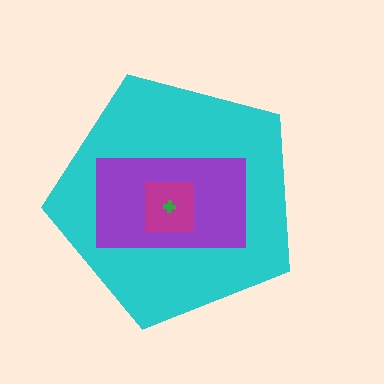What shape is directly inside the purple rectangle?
The magenta square.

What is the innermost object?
The green cross.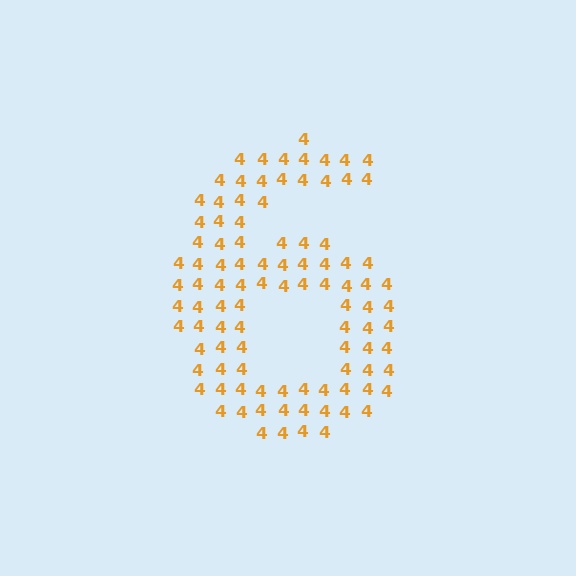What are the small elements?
The small elements are digit 4's.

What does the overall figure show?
The overall figure shows the digit 6.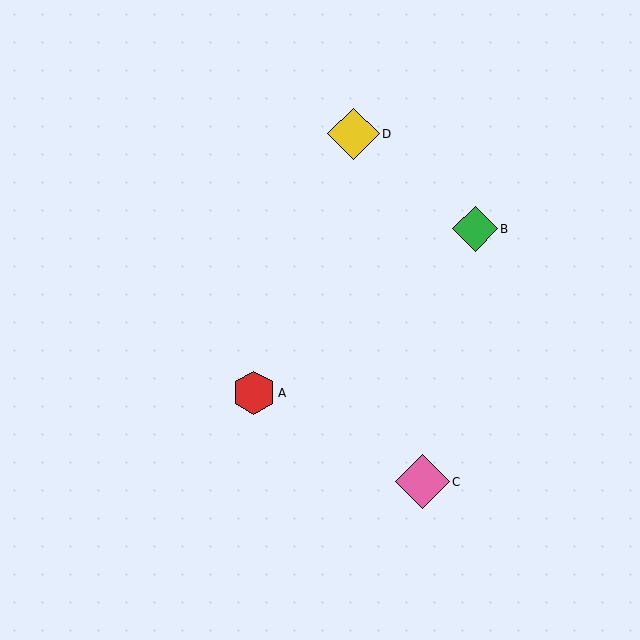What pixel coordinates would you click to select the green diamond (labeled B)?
Click at (475, 229) to select the green diamond B.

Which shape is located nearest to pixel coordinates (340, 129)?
The yellow diamond (labeled D) at (353, 134) is nearest to that location.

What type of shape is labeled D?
Shape D is a yellow diamond.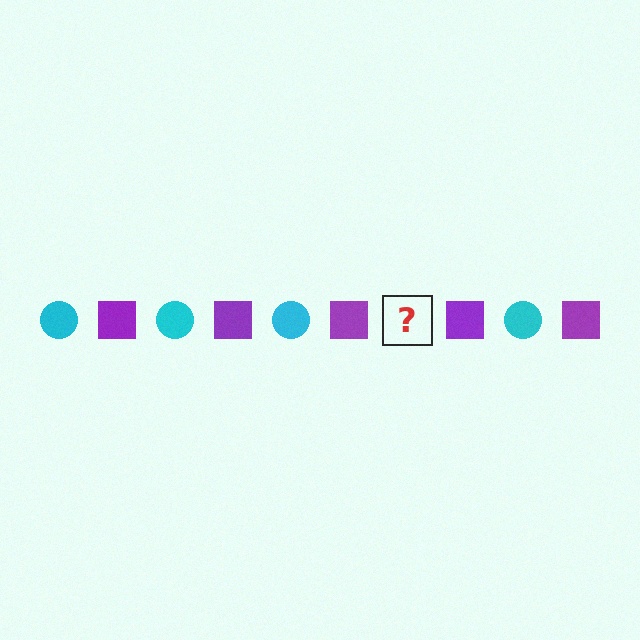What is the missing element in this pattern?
The missing element is a cyan circle.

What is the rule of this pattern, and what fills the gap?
The rule is that the pattern alternates between cyan circle and purple square. The gap should be filled with a cyan circle.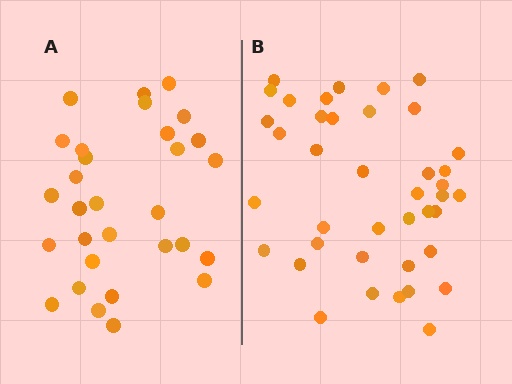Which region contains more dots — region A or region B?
Region B (the right region) has more dots.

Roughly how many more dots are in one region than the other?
Region B has roughly 10 or so more dots than region A.